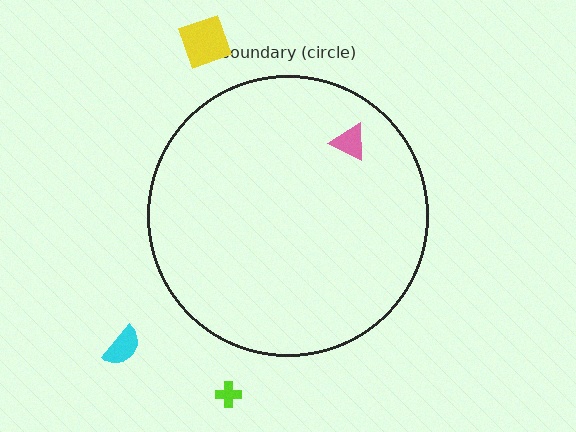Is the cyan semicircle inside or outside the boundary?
Outside.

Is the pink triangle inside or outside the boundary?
Inside.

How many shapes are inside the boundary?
1 inside, 3 outside.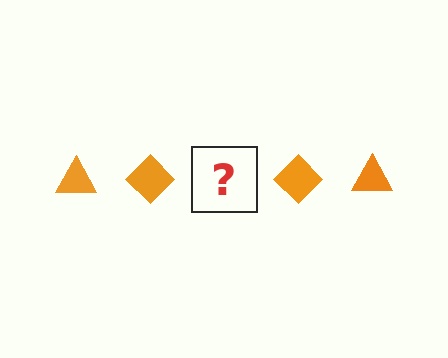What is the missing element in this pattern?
The missing element is an orange triangle.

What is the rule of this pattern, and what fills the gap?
The rule is that the pattern cycles through triangle, diamond shapes in orange. The gap should be filled with an orange triangle.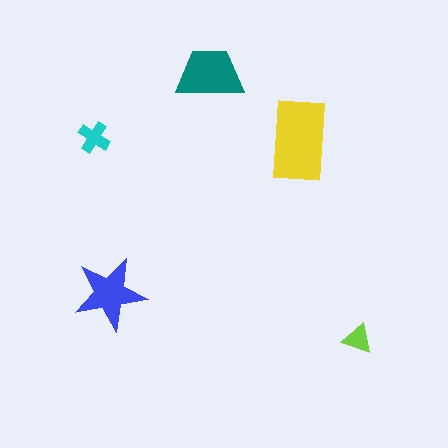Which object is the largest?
The yellow rectangle.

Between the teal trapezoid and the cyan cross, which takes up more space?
The teal trapezoid.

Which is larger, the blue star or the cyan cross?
The blue star.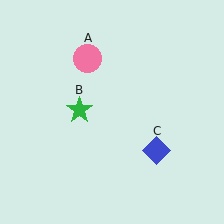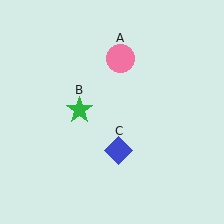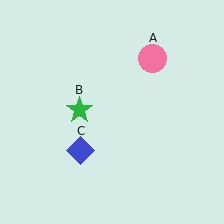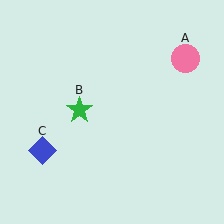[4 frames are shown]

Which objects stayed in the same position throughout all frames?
Green star (object B) remained stationary.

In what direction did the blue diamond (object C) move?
The blue diamond (object C) moved left.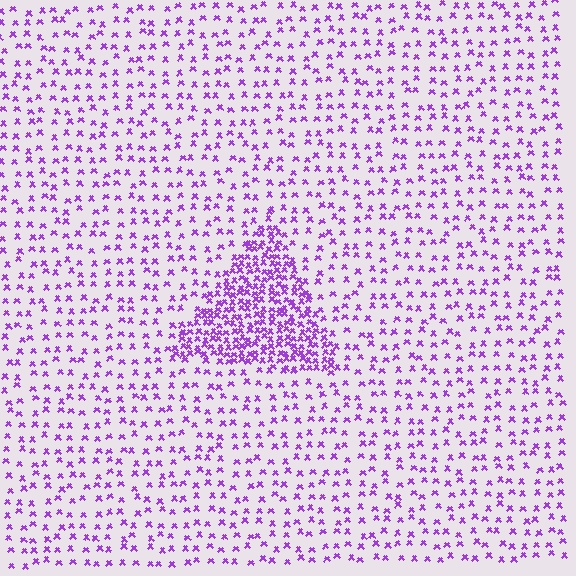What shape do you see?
I see a triangle.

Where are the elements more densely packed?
The elements are more densely packed inside the triangle boundary.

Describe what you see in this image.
The image contains small purple elements arranged at two different densities. A triangle-shaped region is visible where the elements are more densely packed than the surrounding area.